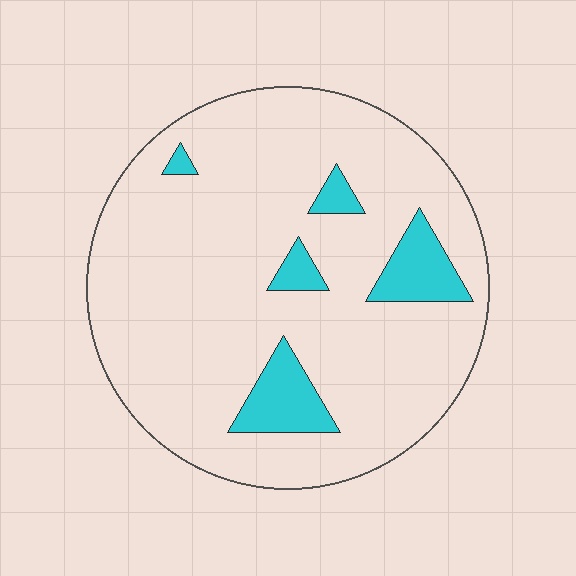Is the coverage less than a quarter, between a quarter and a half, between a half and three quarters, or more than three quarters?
Less than a quarter.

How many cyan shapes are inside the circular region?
5.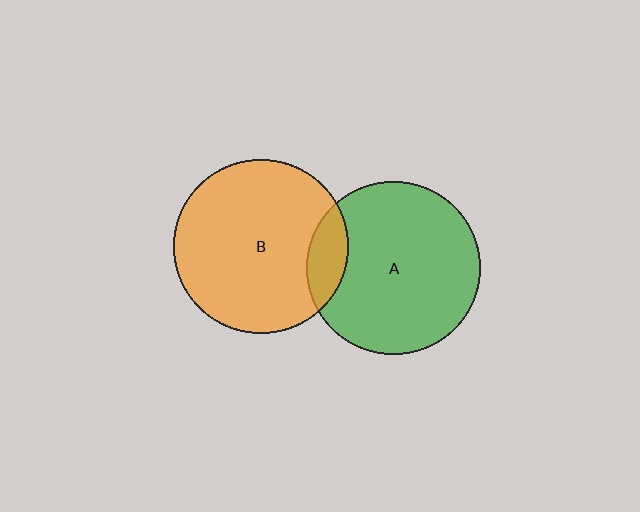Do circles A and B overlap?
Yes.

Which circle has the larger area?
Circle B (orange).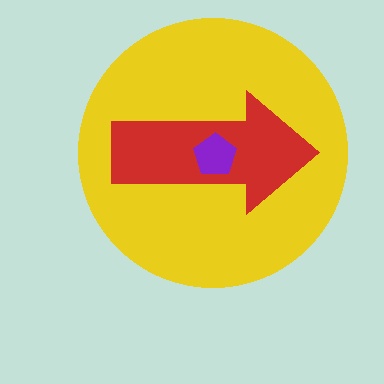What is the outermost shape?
The yellow circle.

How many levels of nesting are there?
3.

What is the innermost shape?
The purple pentagon.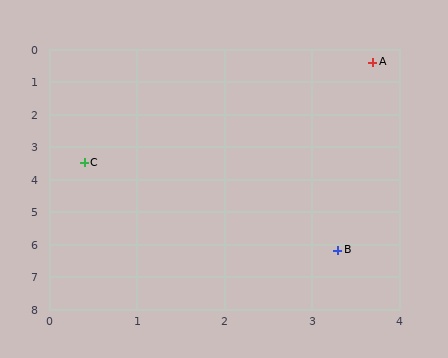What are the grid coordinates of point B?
Point B is at approximately (3.3, 6.2).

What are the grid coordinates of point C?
Point C is at approximately (0.4, 3.5).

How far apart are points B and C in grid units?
Points B and C are about 4.0 grid units apart.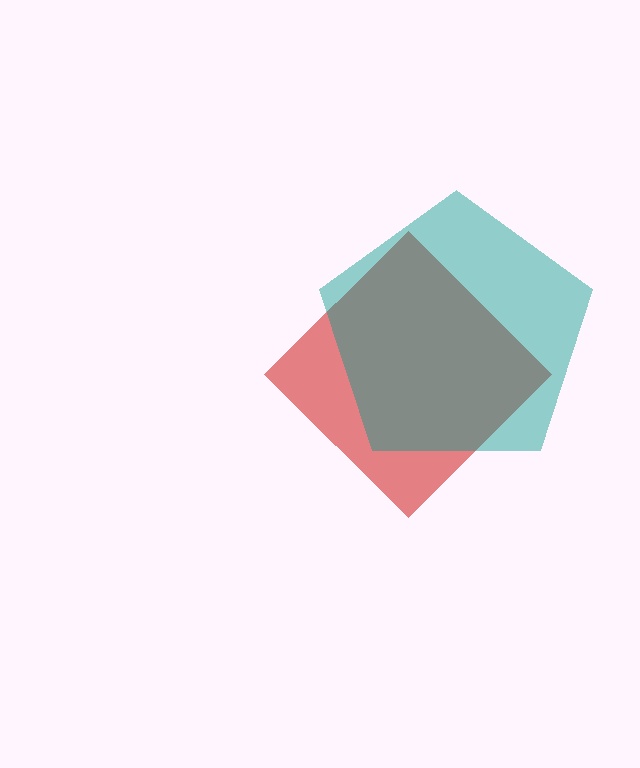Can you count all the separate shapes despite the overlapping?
Yes, there are 2 separate shapes.